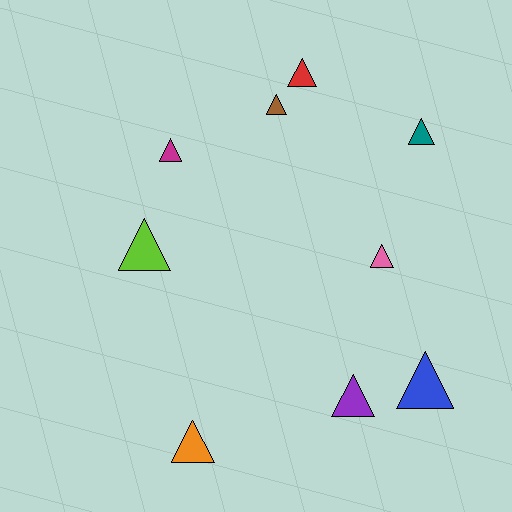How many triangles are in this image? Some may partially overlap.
There are 9 triangles.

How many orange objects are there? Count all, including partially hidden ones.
There is 1 orange object.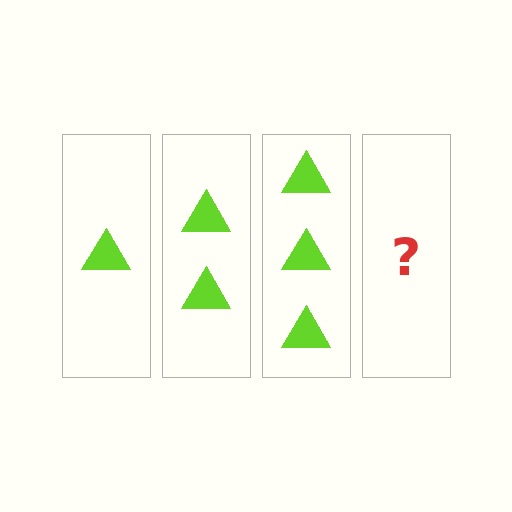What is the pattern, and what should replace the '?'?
The pattern is that each step adds one more triangle. The '?' should be 4 triangles.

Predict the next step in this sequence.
The next step is 4 triangles.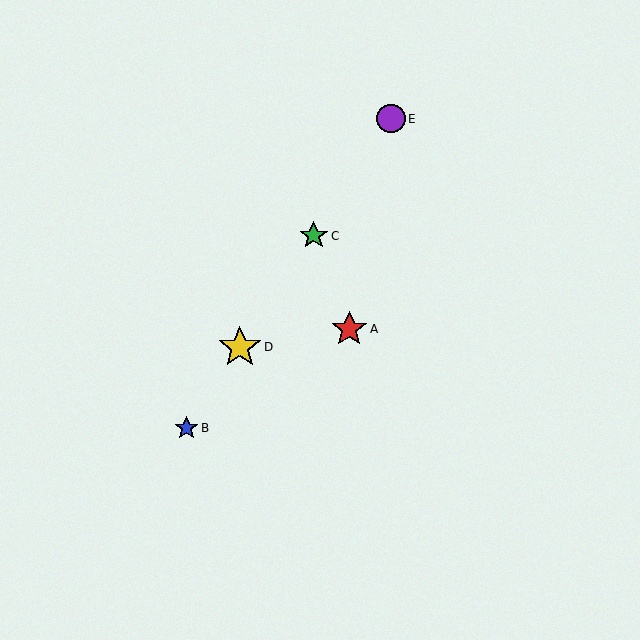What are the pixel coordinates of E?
Object E is at (391, 119).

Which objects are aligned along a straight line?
Objects B, C, D, E are aligned along a straight line.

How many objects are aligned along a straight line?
4 objects (B, C, D, E) are aligned along a straight line.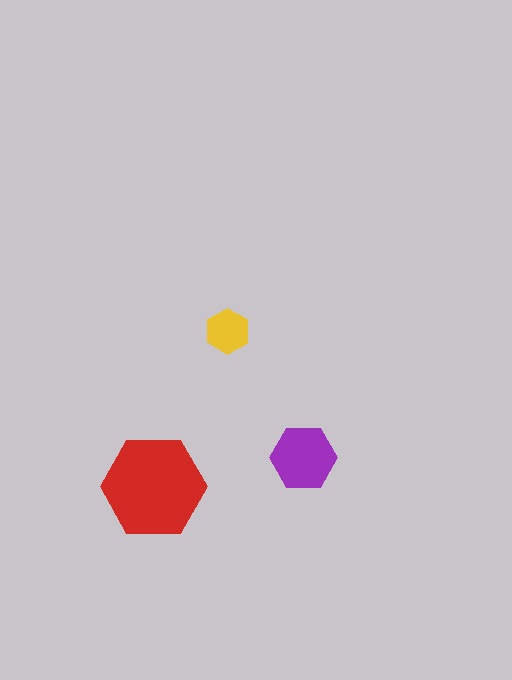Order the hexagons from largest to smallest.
the red one, the purple one, the yellow one.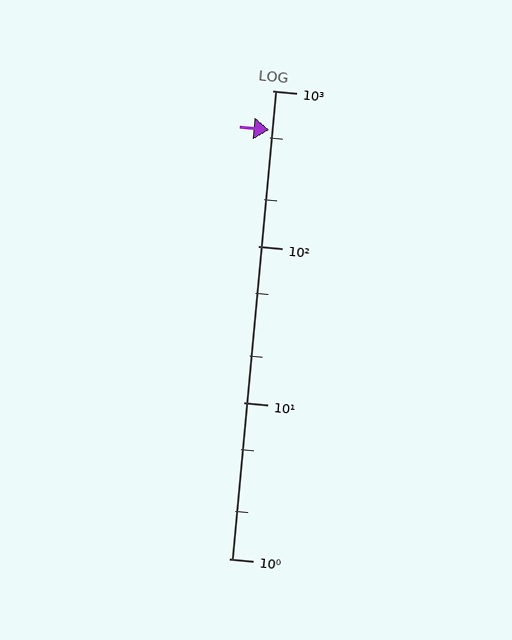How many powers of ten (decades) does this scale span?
The scale spans 3 decades, from 1 to 1000.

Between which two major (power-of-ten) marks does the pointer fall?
The pointer is between 100 and 1000.